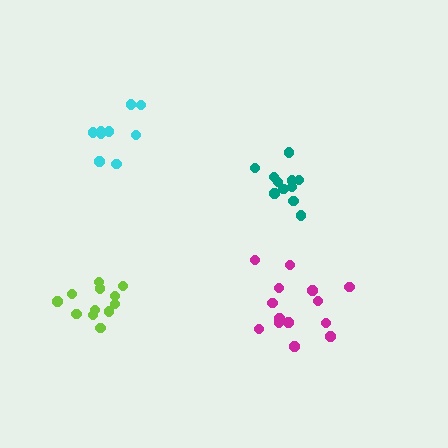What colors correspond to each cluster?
The clusters are colored: cyan, lime, magenta, teal.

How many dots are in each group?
Group 1: 10 dots, Group 2: 12 dots, Group 3: 14 dots, Group 4: 11 dots (47 total).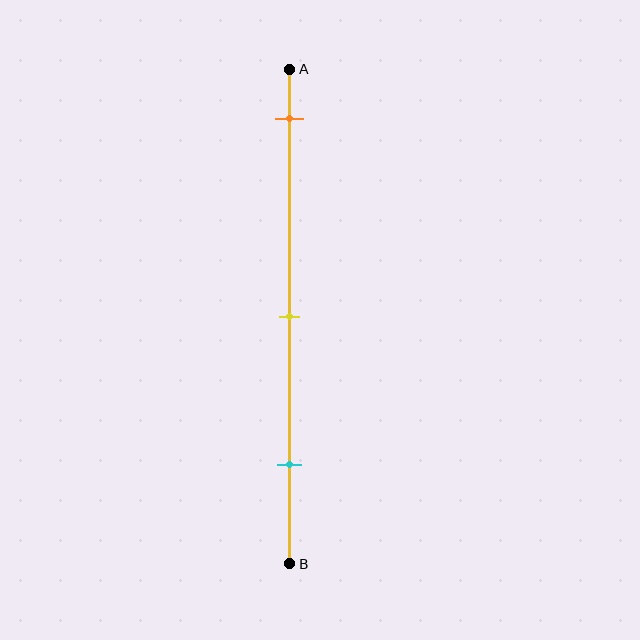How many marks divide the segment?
There are 3 marks dividing the segment.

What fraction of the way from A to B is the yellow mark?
The yellow mark is approximately 50% (0.5) of the way from A to B.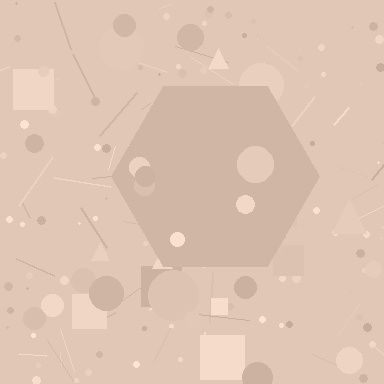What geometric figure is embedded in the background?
A hexagon is embedded in the background.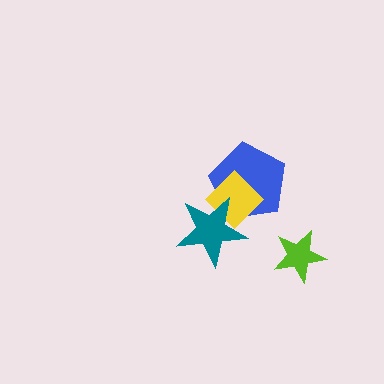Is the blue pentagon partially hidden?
Yes, it is partially covered by another shape.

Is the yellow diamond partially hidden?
Yes, it is partially covered by another shape.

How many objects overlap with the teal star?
2 objects overlap with the teal star.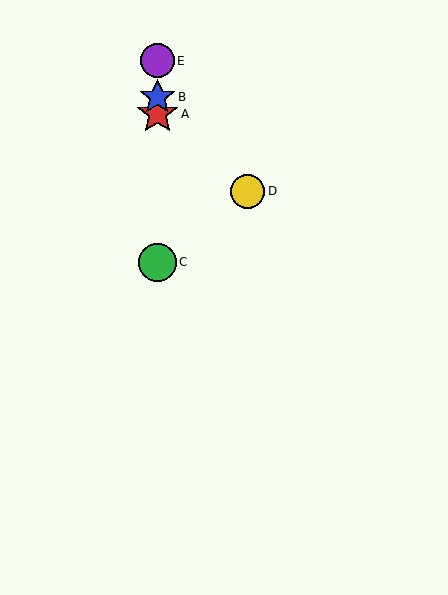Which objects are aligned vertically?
Objects A, B, C, E are aligned vertically.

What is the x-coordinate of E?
Object E is at x≈157.